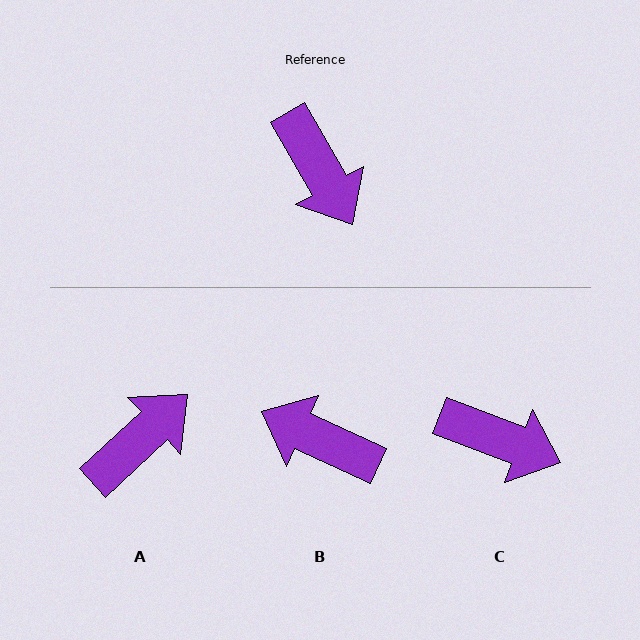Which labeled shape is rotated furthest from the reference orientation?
B, about 144 degrees away.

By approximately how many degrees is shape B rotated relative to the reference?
Approximately 144 degrees clockwise.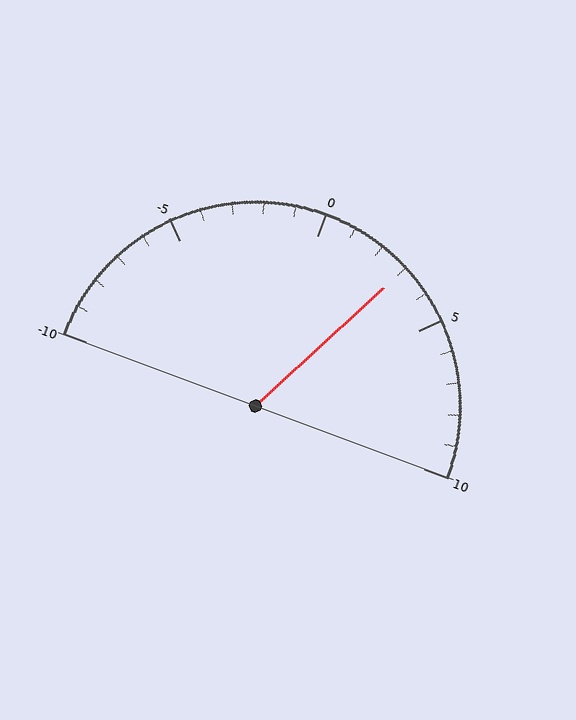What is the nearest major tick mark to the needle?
The nearest major tick mark is 5.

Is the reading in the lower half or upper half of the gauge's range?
The reading is in the upper half of the range (-10 to 10).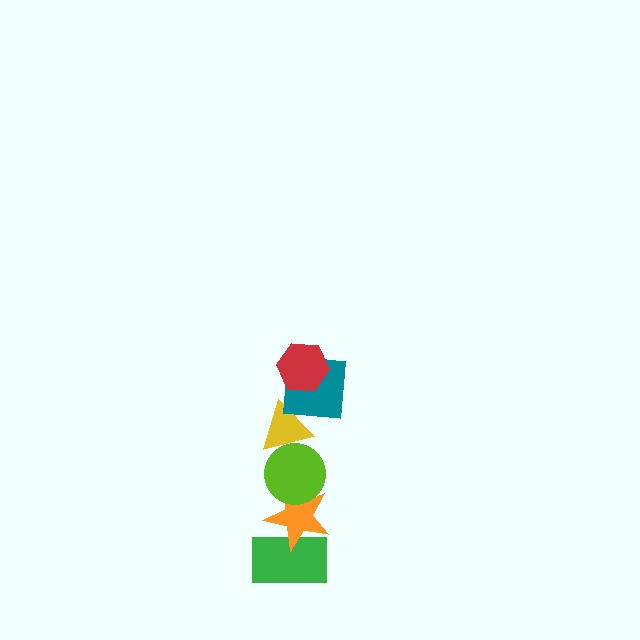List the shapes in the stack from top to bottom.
From top to bottom: the red hexagon, the teal square, the yellow triangle, the lime circle, the orange star, the green rectangle.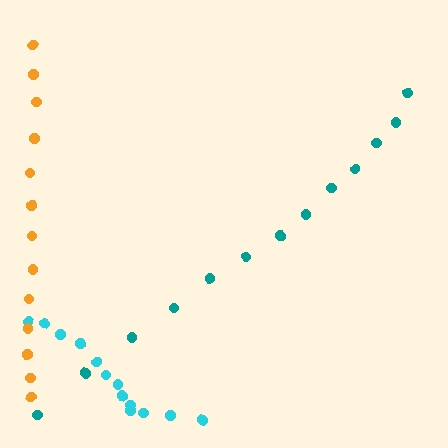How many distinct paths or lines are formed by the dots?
There are 3 distinct paths.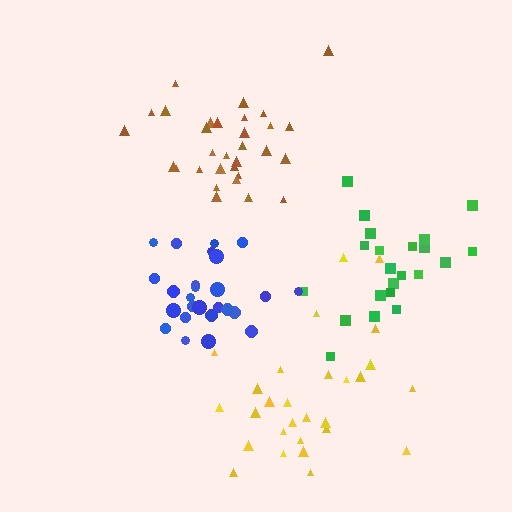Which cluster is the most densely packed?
Blue.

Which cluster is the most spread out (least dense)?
Yellow.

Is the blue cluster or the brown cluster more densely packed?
Blue.